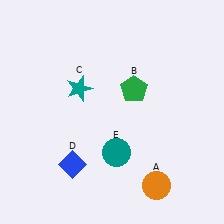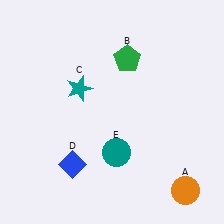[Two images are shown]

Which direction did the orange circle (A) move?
The orange circle (A) moved right.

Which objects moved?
The objects that moved are: the orange circle (A), the green pentagon (B).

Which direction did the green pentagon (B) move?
The green pentagon (B) moved up.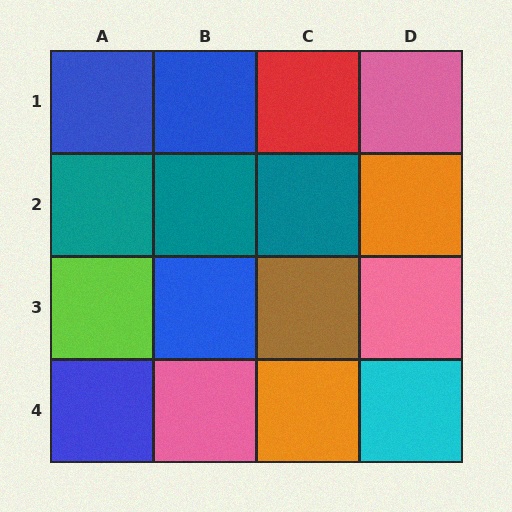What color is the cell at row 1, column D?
Pink.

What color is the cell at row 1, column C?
Red.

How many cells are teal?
3 cells are teal.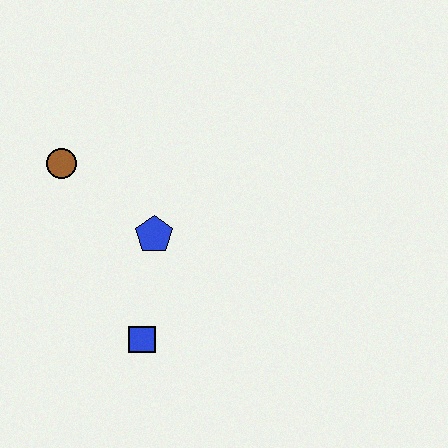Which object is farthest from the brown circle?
The blue square is farthest from the brown circle.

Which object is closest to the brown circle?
The blue pentagon is closest to the brown circle.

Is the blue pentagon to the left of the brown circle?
No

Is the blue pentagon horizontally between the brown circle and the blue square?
No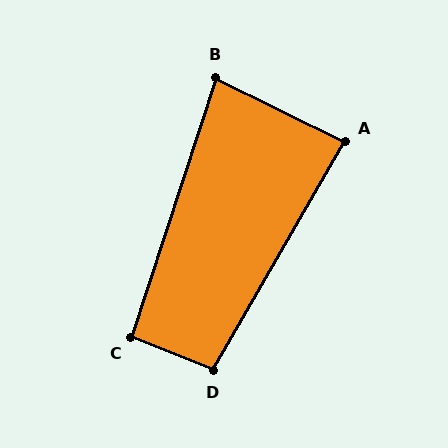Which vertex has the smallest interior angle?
B, at approximately 82 degrees.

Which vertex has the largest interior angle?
D, at approximately 98 degrees.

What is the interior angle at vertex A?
Approximately 86 degrees (approximately right).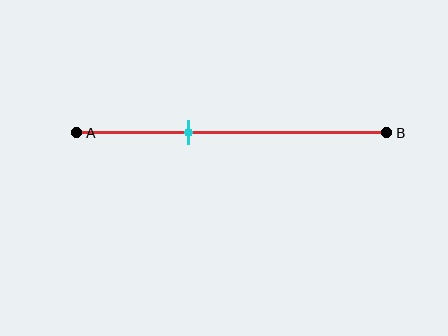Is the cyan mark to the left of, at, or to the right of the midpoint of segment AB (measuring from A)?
The cyan mark is to the left of the midpoint of segment AB.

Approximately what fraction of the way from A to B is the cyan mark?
The cyan mark is approximately 35% of the way from A to B.